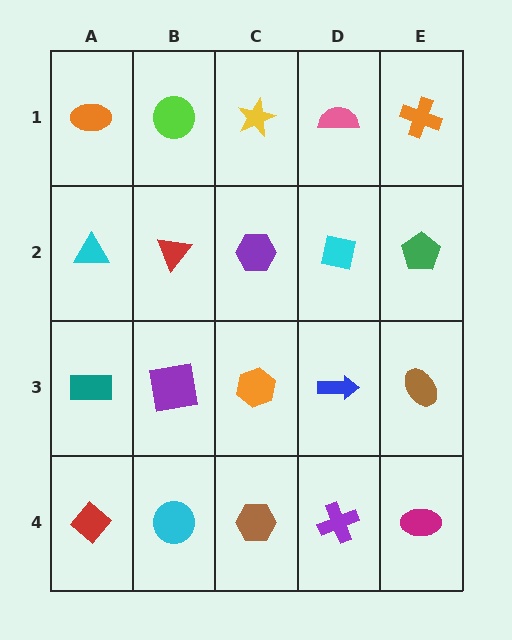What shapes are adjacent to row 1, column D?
A cyan square (row 2, column D), a yellow star (row 1, column C), an orange cross (row 1, column E).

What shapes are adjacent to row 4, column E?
A brown ellipse (row 3, column E), a purple cross (row 4, column D).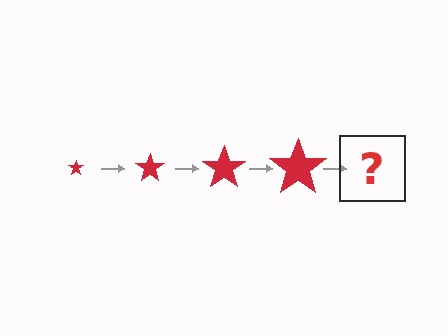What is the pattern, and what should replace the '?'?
The pattern is that the star gets progressively larger each step. The '?' should be a red star, larger than the previous one.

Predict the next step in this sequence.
The next step is a red star, larger than the previous one.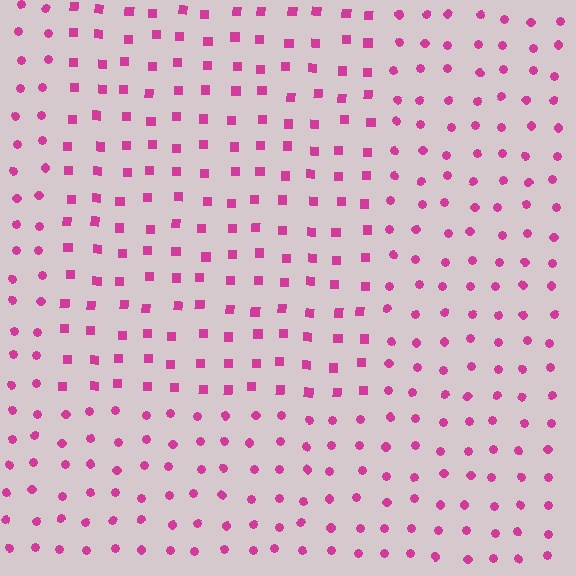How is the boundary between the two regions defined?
The boundary is defined by a change in element shape: squares inside vs. circles outside. All elements share the same color and spacing.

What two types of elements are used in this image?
The image uses squares inside the rectangle region and circles outside it.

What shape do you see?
I see a rectangle.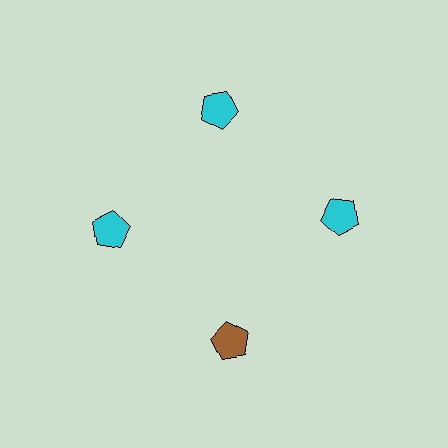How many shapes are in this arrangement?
There are 4 shapes arranged in a ring pattern.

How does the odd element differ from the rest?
It has a different color: brown instead of cyan.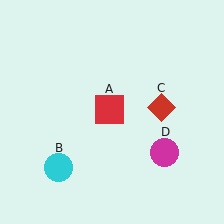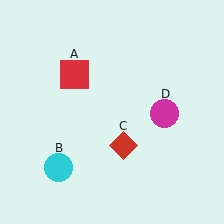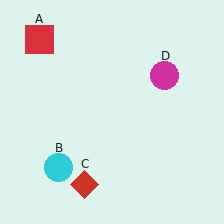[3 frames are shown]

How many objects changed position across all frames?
3 objects changed position: red square (object A), red diamond (object C), magenta circle (object D).